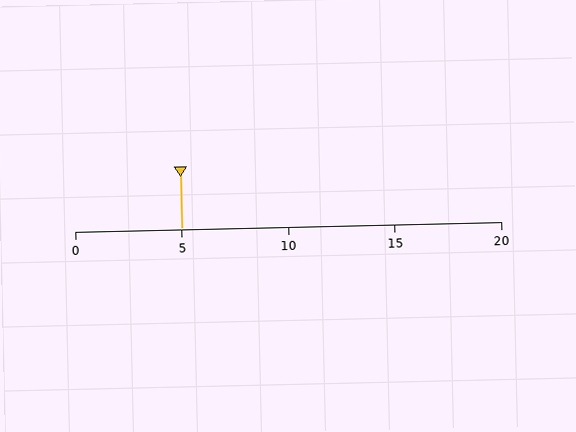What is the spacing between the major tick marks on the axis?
The major ticks are spaced 5 apart.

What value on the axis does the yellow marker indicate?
The marker indicates approximately 5.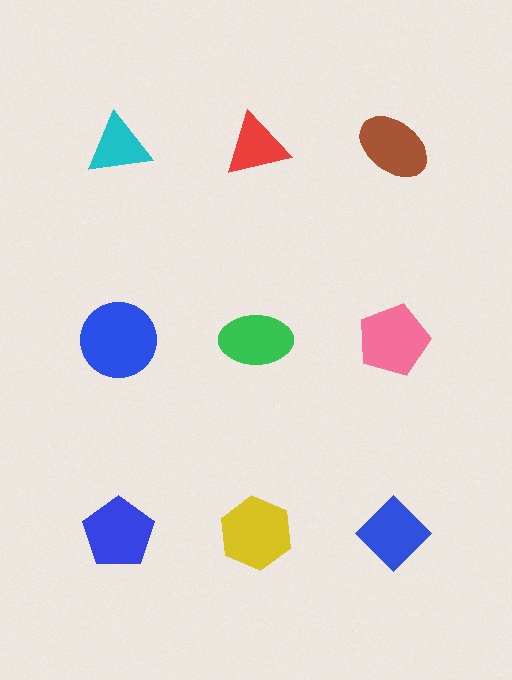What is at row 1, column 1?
A cyan triangle.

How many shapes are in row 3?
3 shapes.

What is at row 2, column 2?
A green ellipse.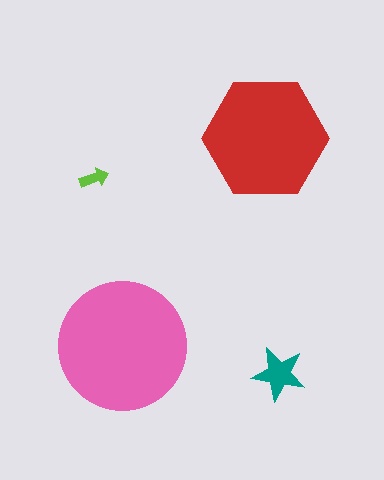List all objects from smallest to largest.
The lime arrow, the teal star, the red hexagon, the pink circle.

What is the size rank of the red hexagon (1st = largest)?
2nd.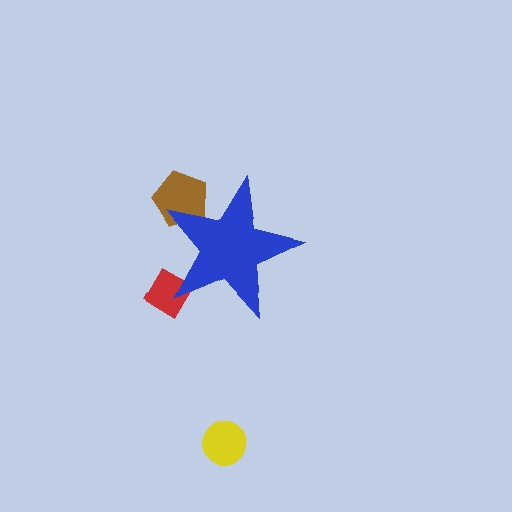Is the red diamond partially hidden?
Yes, the red diamond is partially hidden behind the blue star.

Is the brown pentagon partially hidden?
Yes, the brown pentagon is partially hidden behind the blue star.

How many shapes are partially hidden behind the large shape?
2 shapes are partially hidden.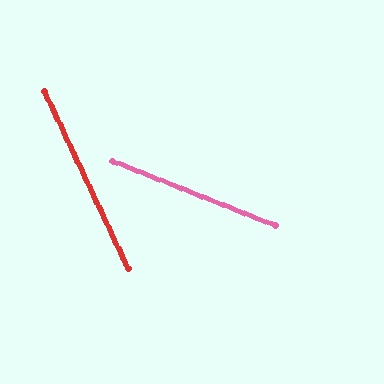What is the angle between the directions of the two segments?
Approximately 43 degrees.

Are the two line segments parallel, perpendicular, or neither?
Neither parallel nor perpendicular — they differ by about 43°.